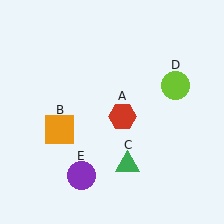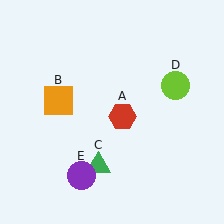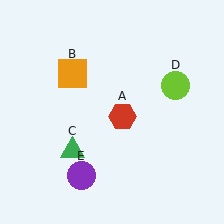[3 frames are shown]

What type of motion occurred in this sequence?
The orange square (object B), green triangle (object C) rotated clockwise around the center of the scene.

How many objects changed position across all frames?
2 objects changed position: orange square (object B), green triangle (object C).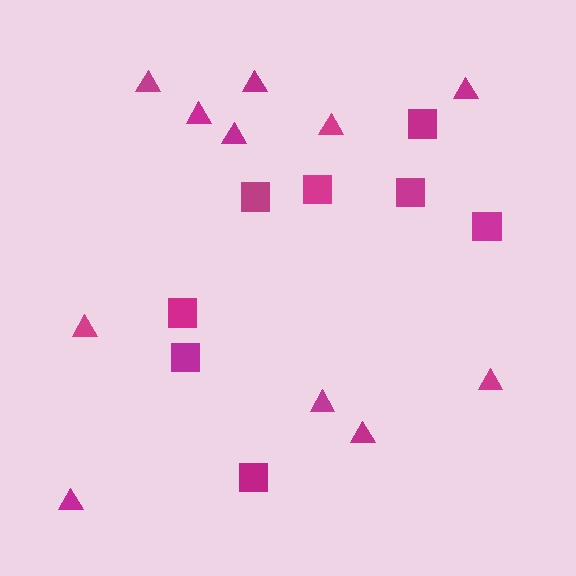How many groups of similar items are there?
There are 2 groups: one group of triangles (11) and one group of squares (8).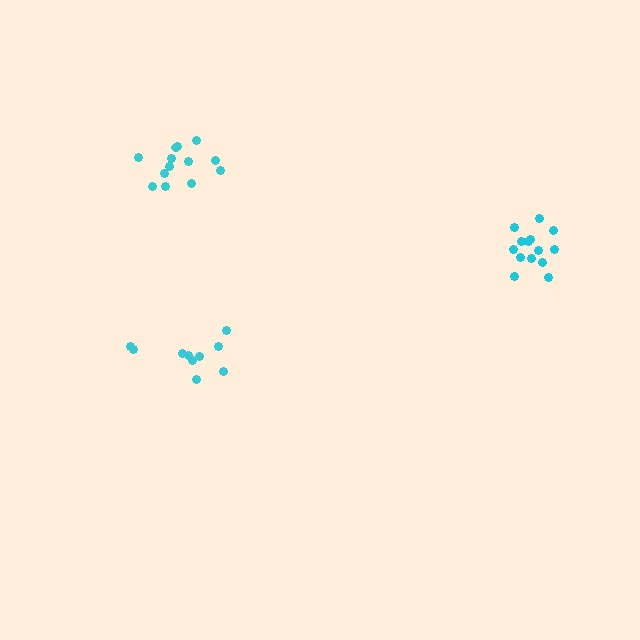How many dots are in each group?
Group 1: 10 dots, Group 2: 13 dots, Group 3: 14 dots (37 total).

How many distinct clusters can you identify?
There are 3 distinct clusters.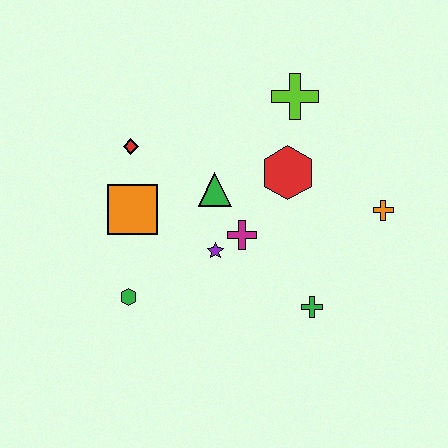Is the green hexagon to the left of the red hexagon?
Yes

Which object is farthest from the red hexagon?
The green hexagon is farthest from the red hexagon.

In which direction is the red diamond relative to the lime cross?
The red diamond is to the left of the lime cross.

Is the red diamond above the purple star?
Yes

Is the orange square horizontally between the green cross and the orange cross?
No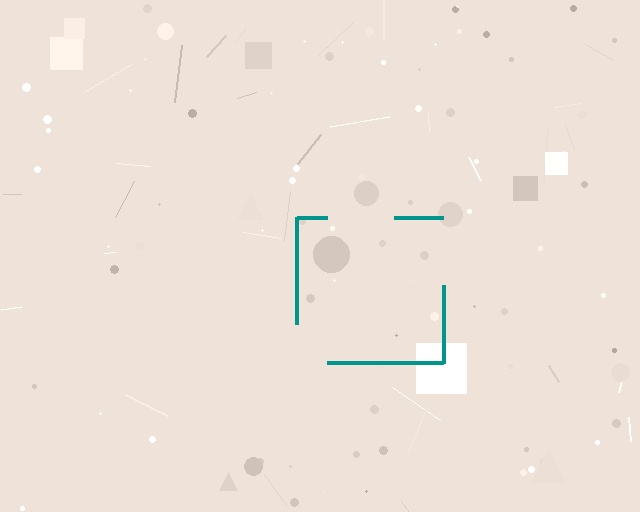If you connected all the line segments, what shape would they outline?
They would outline a square.